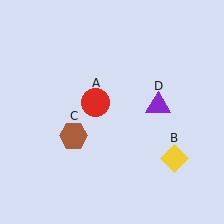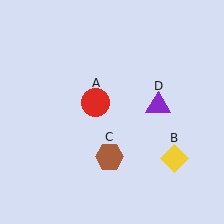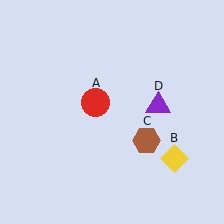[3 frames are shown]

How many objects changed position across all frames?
1 object changed position: brown hexagon (object C).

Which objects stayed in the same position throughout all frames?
Red circle (object A) and yellow diamond (object B) and purple triangle (object D) remained stationary.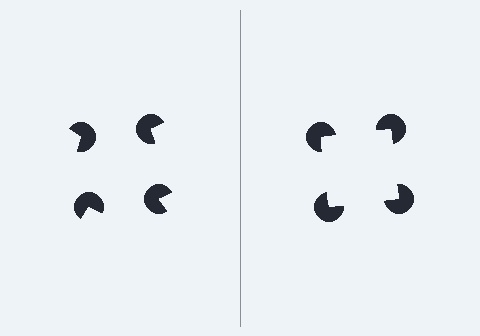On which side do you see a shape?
An illusory square appears on the right side. On the left side the wedge cuts are rotated, so no coherent shape forms.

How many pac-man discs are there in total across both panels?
8 — 4 on each side.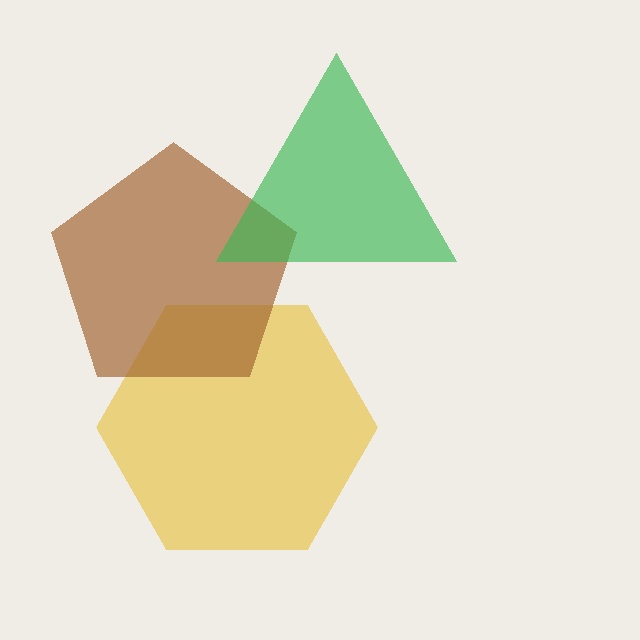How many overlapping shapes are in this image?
There are 3 overlapping shapes in the image.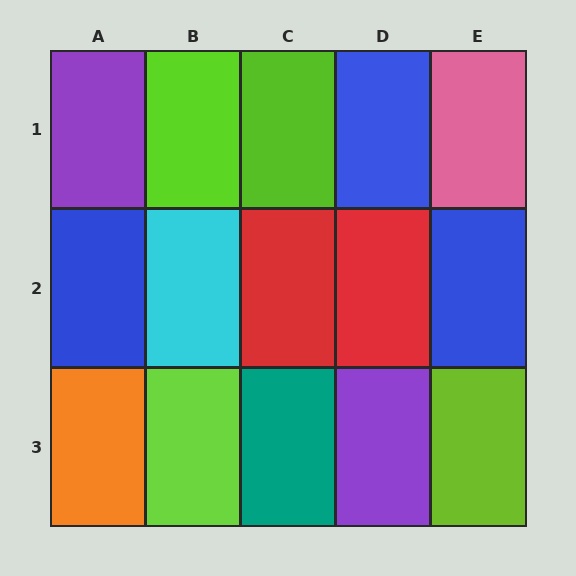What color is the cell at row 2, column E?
Blue.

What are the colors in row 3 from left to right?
Orange, lime, teal, purple, lime.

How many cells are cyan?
1 cell is cyan.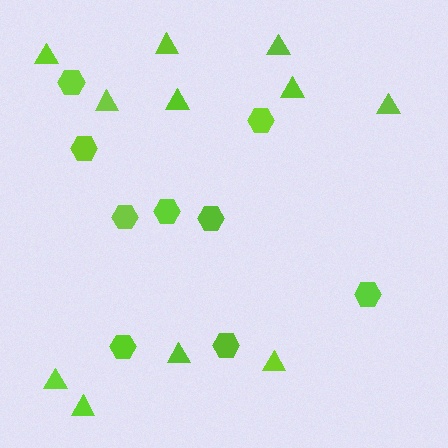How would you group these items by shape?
There are 2 groups: one group of triangles (11) and one group of hexagons (9).